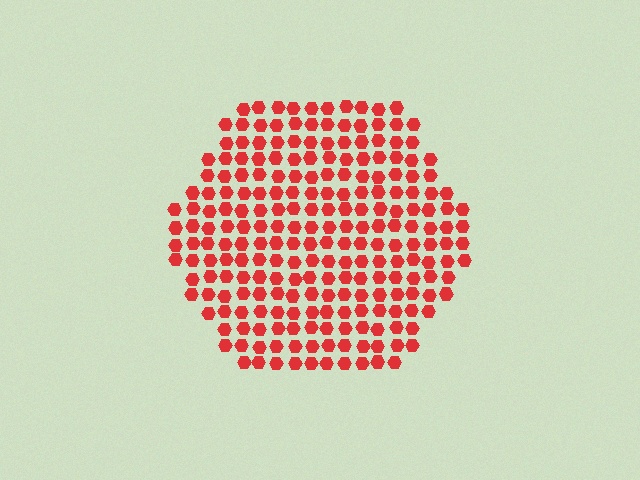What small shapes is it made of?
It is made of small hexagons.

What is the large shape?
The large shape is a hexagon.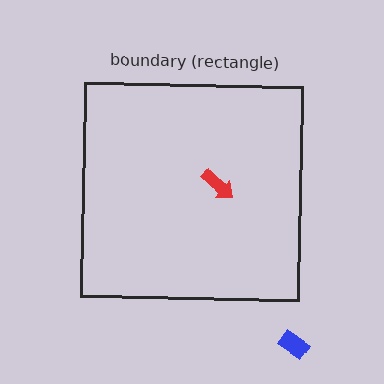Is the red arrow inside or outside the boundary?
Inside.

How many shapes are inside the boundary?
1 inside, 1 outside.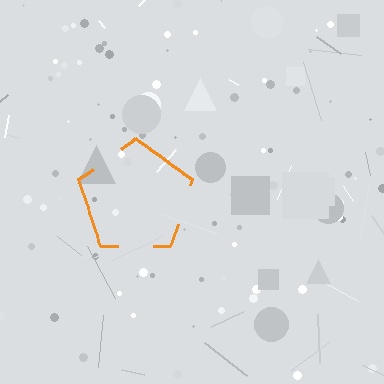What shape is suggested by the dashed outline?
The dashed outline suggests a pentagon.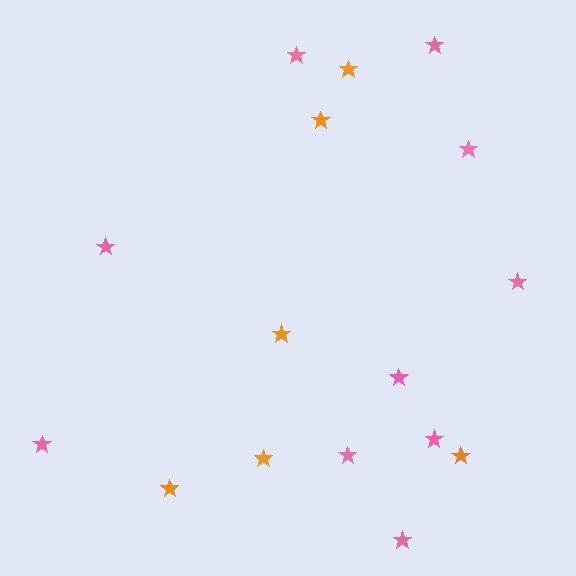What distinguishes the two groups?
There are 2 groups: one group of pink stars (10) and one group of orange stars (6).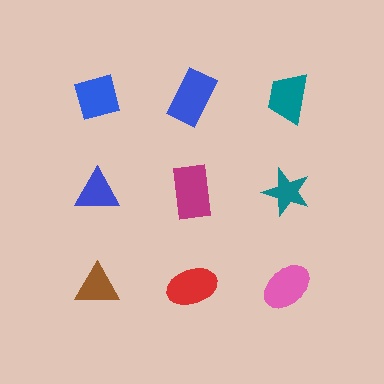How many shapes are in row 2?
3 shapes.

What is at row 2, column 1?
A blue triangle.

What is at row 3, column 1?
A brown triangle.